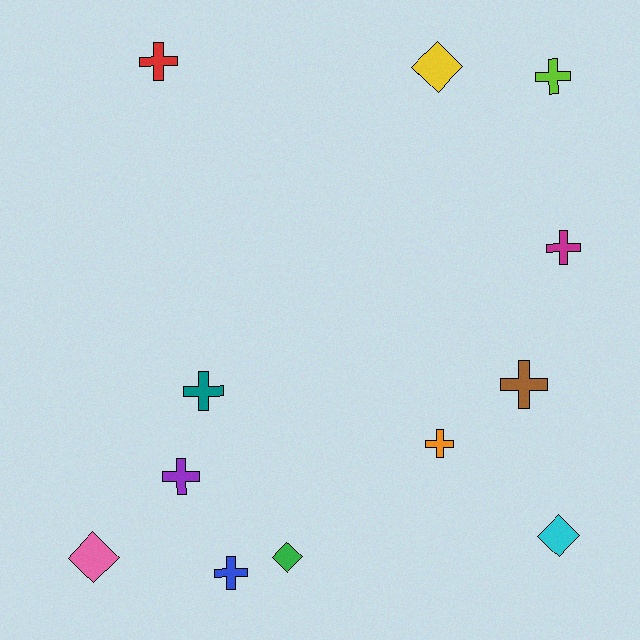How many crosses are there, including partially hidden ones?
There are 8 crosses.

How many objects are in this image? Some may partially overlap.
There are 12 objects.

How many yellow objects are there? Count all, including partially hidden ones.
There is 1 yellow object.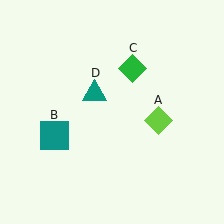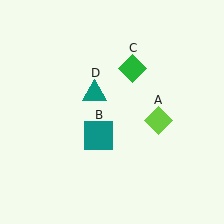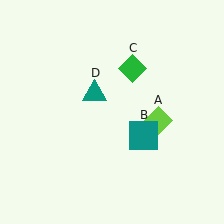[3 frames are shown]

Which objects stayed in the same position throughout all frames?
Lime diamond (object A) and green diamond (object C) and teal triangle (object D) remained stationary.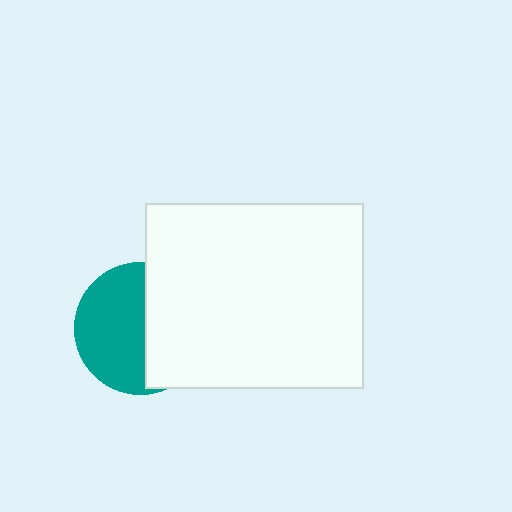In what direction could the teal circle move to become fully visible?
The teal circle could move left. That would shift it out from behind the white rectangle entirely.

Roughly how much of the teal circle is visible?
About half of it is visible (roughly 55%).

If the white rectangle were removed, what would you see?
You would see the complete teal circle.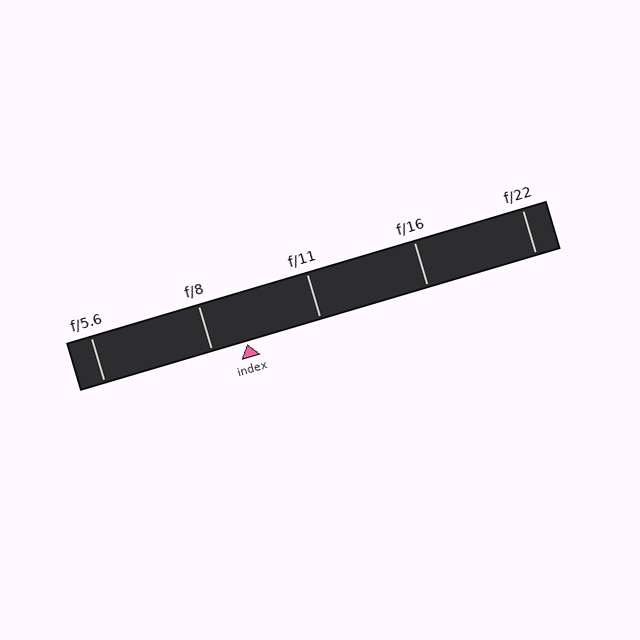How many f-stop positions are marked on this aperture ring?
There are 5 f-stop positions marked.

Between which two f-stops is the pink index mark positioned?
The index mark is between f/8 and f/11.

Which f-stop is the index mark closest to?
The index mark is closest to f/8.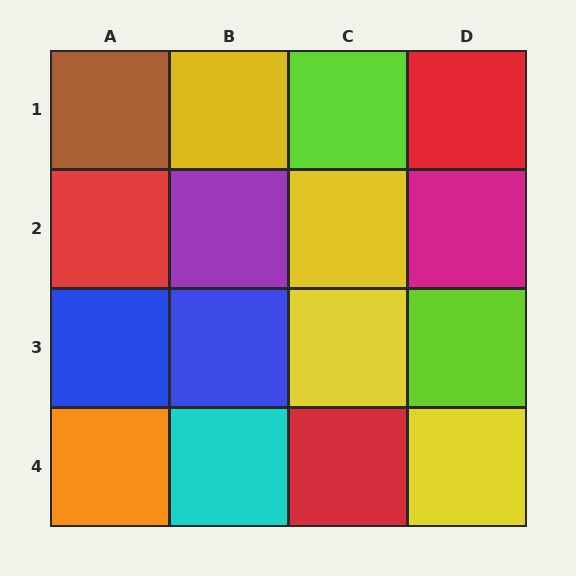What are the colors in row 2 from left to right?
Red, purple, yellow, magenta.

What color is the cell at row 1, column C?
Lime.